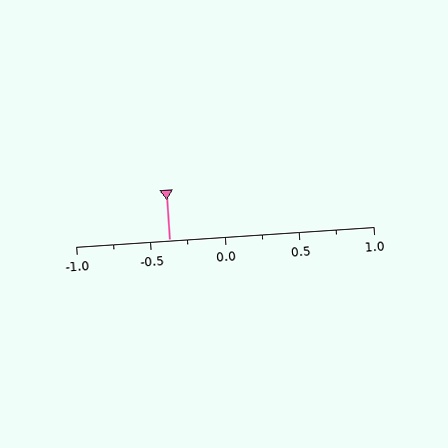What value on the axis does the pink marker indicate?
The marker indicates approximately -0.38.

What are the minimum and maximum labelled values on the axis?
The axis runs from -1.0 to 1.0.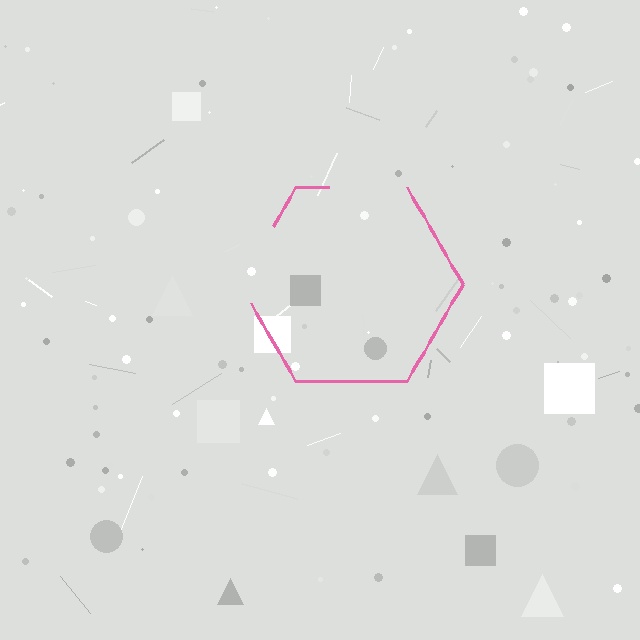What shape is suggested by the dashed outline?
The dashed outline suggests a hexagon.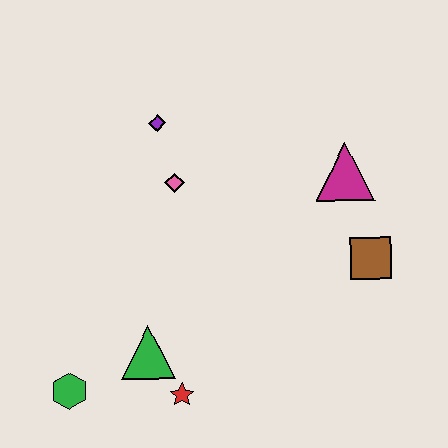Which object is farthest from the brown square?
The green hexagon is farthest from the brown square.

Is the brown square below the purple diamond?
Yes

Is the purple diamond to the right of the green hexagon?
Yes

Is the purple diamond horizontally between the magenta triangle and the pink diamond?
No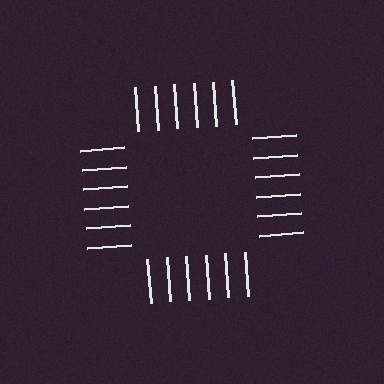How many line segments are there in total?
24 — 6 along each of the 4 edges.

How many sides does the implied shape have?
4 sides — the line-ends trace a square.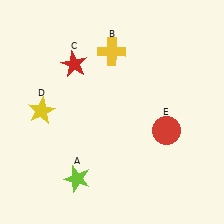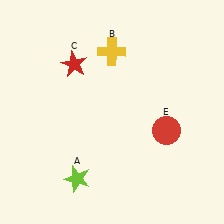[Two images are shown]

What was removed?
The yellow star (D) was removed in Image 2.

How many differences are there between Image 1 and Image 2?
There is 1 difference between the two images.